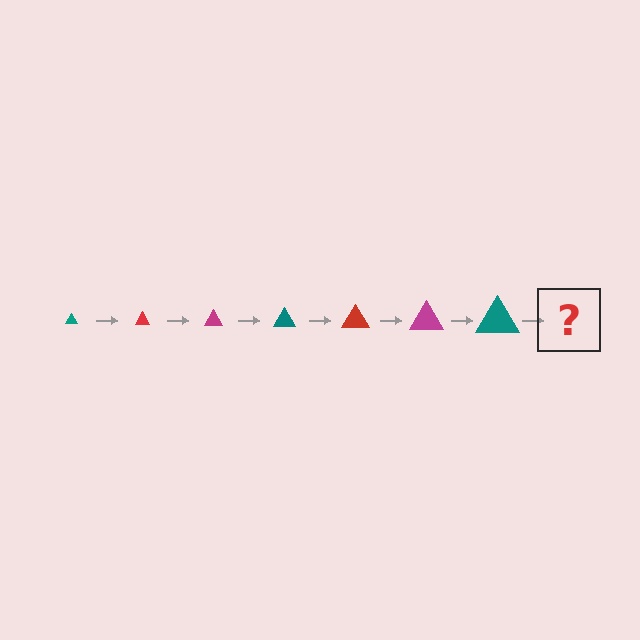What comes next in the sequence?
The next element should be a red triangle, larger than the previous one.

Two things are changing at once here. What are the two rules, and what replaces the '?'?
The two rules are that the triangle grows larger each step and the color cycles through teal, red, and magenta. The '?' should be a red triangle, larger than the previous one.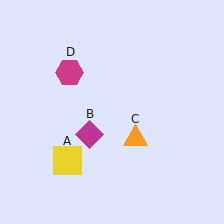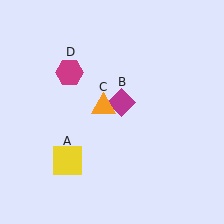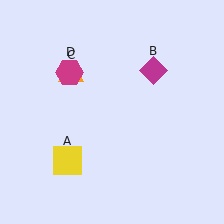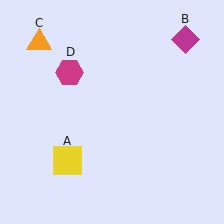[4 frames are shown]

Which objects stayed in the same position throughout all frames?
Yellow square (object A) and magenta hexagon (object D) remained stationary.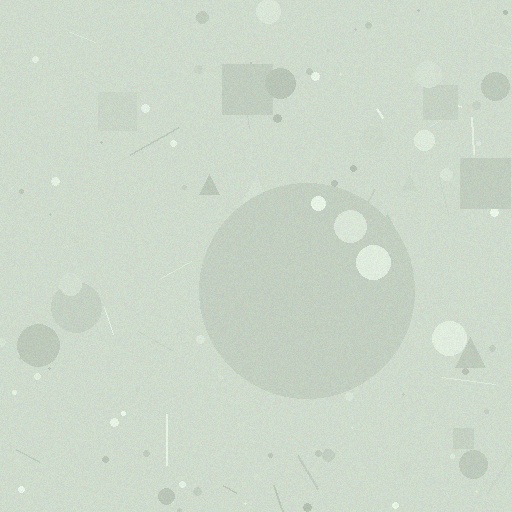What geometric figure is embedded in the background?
A circle is embedded in the background.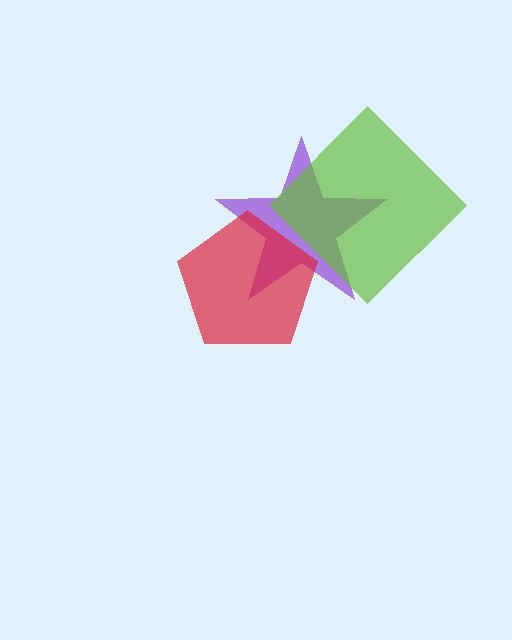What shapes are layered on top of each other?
The layered shapes are: a purple star, a lime diamond, a red pentagon.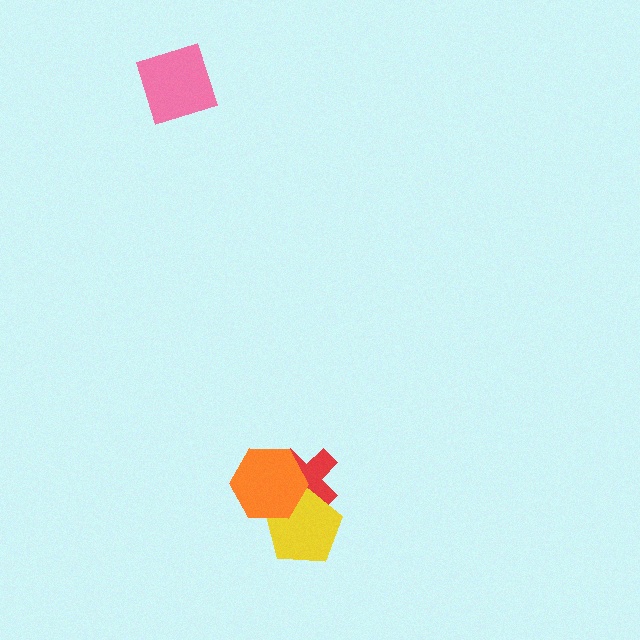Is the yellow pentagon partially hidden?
Yes, it is partially covered by another shape.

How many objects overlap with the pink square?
0 objects overlap with the pink square.